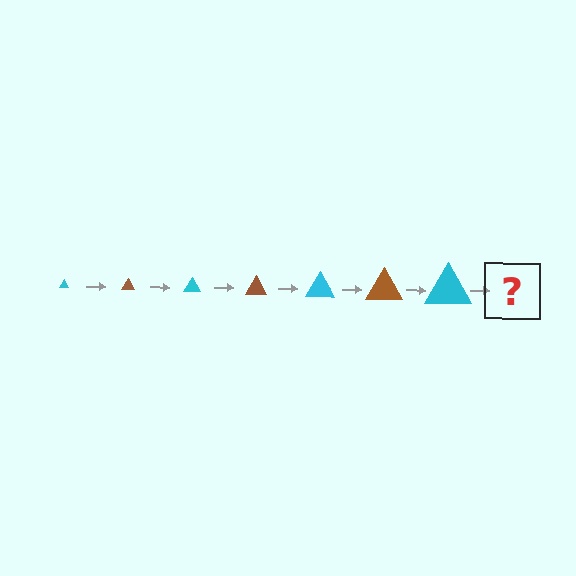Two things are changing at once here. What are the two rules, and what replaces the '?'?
The two rules are that the triangle grows larger each step and the color cycles through cyan and brown. The '?' should be a brown triangle, larger than the previous one.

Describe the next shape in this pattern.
It should be a brown triangle, larger than the previous one.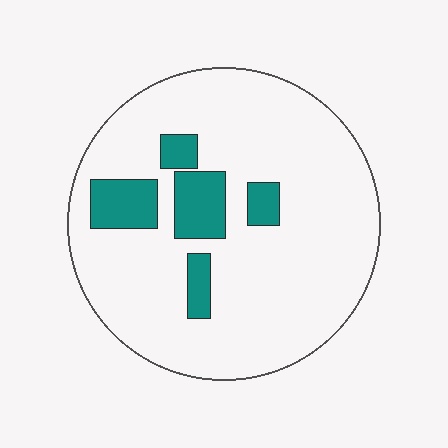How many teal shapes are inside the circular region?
5.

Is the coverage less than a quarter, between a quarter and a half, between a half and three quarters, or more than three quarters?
Less than a quarter.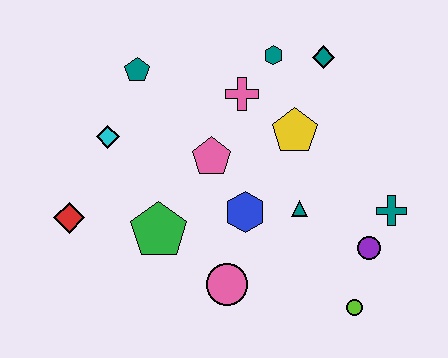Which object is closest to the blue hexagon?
The teal triangle is closest to the blue hexagon.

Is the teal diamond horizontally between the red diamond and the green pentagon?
No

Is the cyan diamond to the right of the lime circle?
No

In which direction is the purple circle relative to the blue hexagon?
The purple circle is to the right of the blue hexagon.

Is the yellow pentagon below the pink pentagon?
No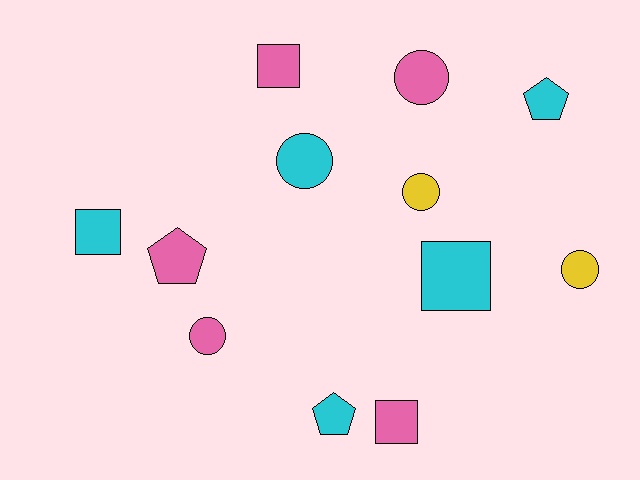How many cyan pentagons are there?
There are 2 cyan pentagons.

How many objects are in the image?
There are 12 objects.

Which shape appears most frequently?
Circle, with 5 objects.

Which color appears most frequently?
Pink, with 5 objects.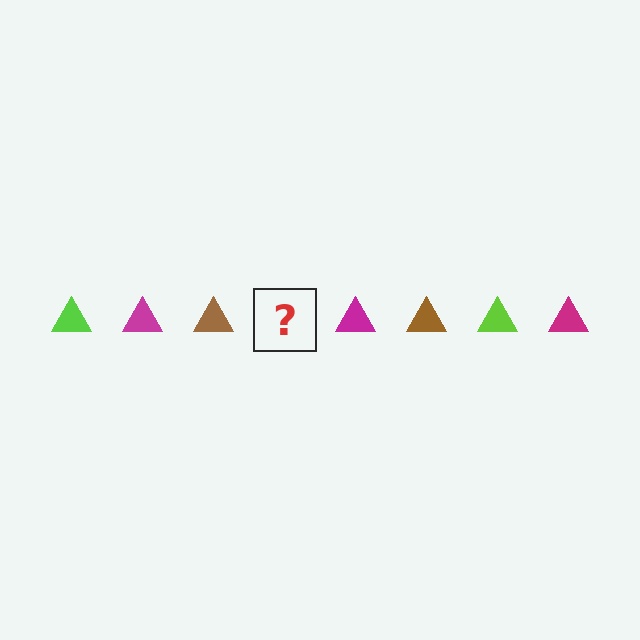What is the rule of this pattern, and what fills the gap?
The rule is that the pattern cycles through lime, magenta, brown triangles. The gap should be filled with a lime triangle.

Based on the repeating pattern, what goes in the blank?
The blank should be a lime triangle.